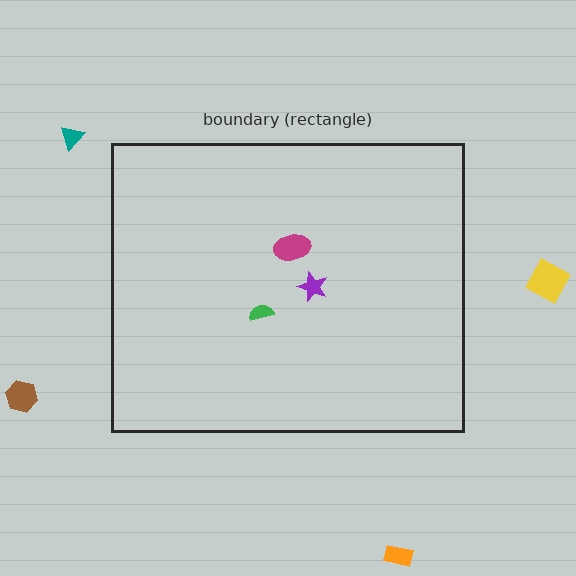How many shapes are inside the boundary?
3 inside, 4 outside.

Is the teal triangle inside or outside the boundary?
Outside.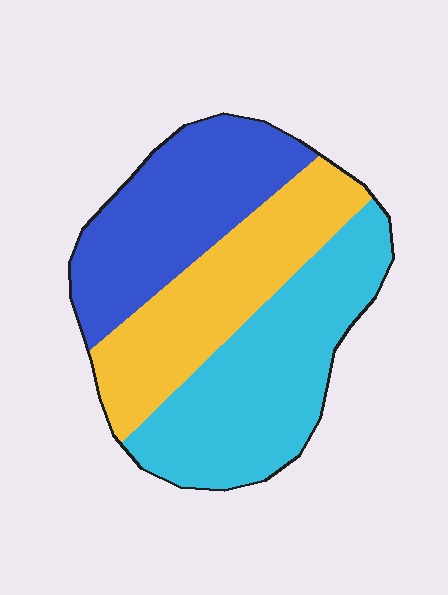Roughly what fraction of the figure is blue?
Blue takes up about one third (1/3) of the figure.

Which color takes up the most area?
Cyan, at roughly 40%.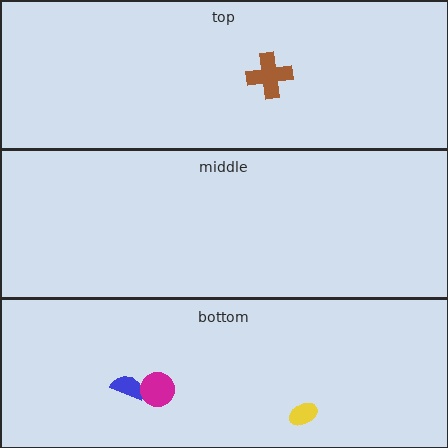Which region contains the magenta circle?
The bottom region.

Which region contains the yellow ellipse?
The bottom region.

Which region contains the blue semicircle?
The bottom region.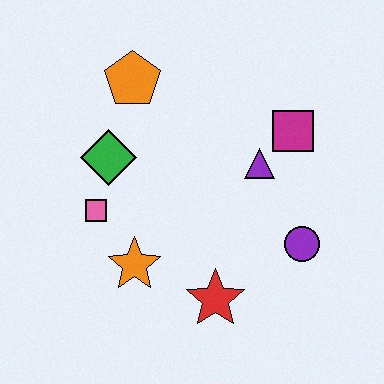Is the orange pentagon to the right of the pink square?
Yes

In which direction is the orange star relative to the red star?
The orange star is to the left of the red star.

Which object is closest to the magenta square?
The purple triangle is closest to the magenta square.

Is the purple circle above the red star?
Yes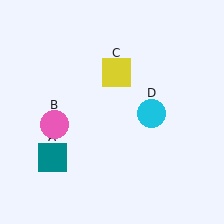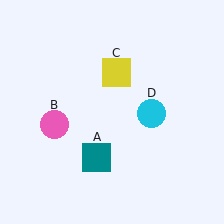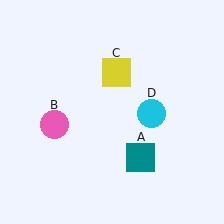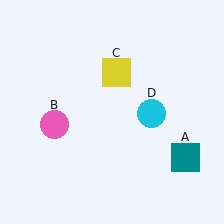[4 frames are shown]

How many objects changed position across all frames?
1 object changed position: teal square (object A).